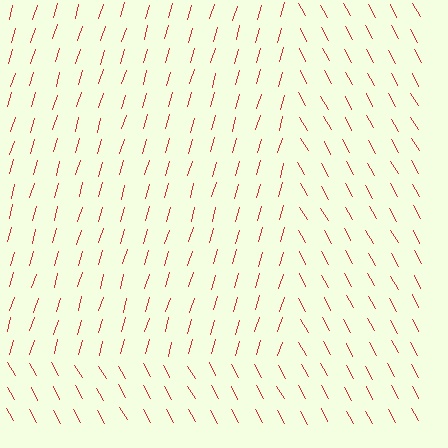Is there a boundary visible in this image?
Yes, there is a texture boundary formed by a change in line orientation.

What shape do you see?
I see a rectangle.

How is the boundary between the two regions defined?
The boundary is defined purely by a change in line orientation (approximately 45 degrees difference). All lines are the same color and thickness.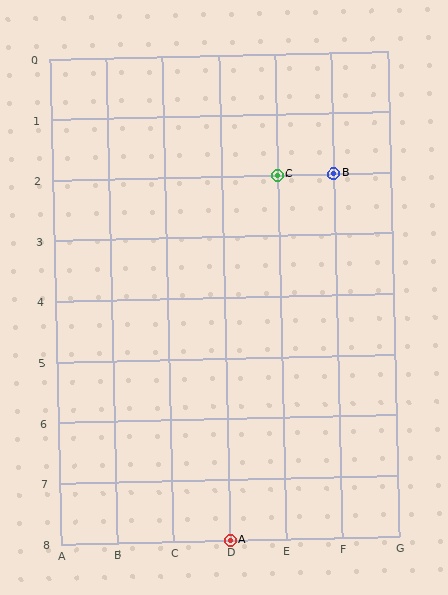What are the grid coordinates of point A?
Point A is at grid coordinates (D, 8).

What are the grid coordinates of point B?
Point B is at grid coordinates (F, 2).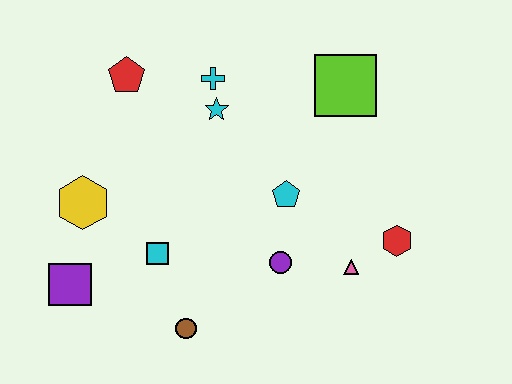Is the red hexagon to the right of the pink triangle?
Yes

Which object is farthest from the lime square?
The purple square is farthest from the lime square.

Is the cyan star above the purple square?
Yes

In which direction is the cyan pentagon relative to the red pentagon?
The cyan pentagon is to the right of the red pentagon.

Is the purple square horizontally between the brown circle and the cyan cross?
No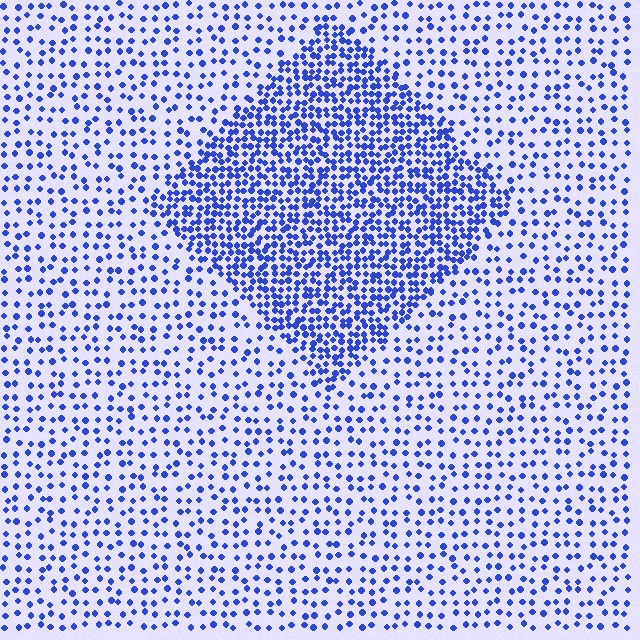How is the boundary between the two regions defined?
The boundary is defined by a change in element density (approximately 2.3x ratio). All elements are the same color, size, and shape.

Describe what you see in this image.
The image contains small blue elements arranged at two different densities. A diamond-shaped region is visible where the elements are more densely packed than the surrounding area.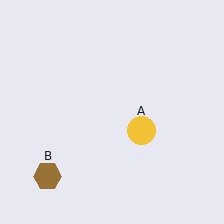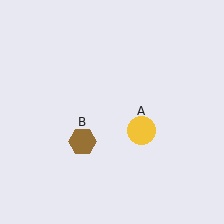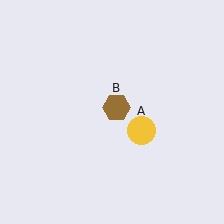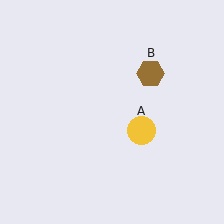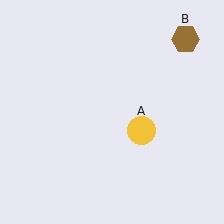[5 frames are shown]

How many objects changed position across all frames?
1 object changed position: brown hexagon (object B).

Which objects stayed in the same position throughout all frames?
Yellow circle (object A) remained stationary.